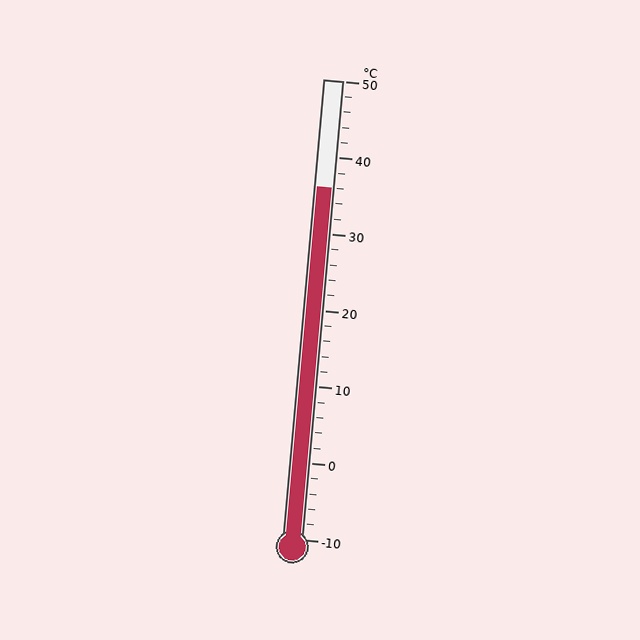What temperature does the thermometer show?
The thermometer shows approximately 36°C.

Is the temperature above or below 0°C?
The temperature is above 0°C.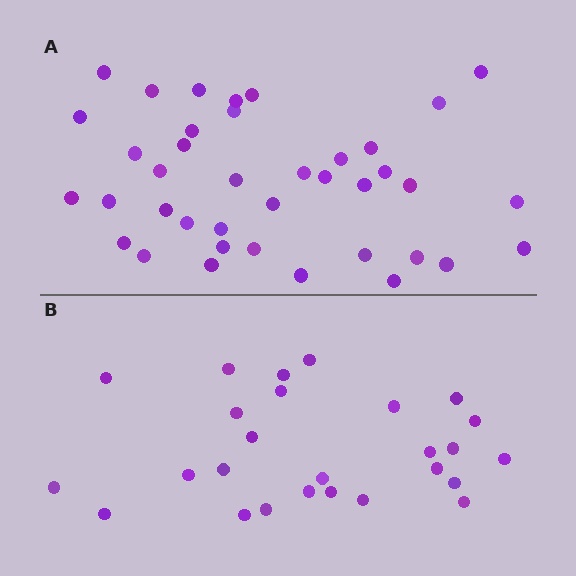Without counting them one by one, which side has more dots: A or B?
Region A (the top region) has more dots.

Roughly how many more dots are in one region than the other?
Region A has approximately 15 more dots than region B.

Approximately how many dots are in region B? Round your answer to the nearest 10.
About 30 dots. (The exact count is 26, which rounds to 30.)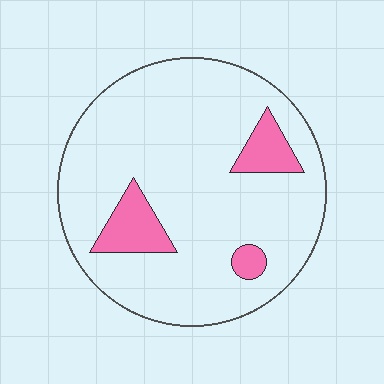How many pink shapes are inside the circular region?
3.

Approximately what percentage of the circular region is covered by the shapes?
Approximately 10%.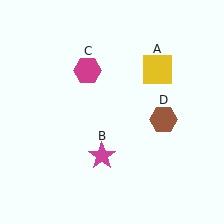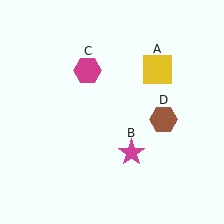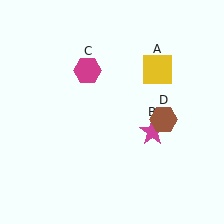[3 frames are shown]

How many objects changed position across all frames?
1 object changed position: magenta star (object B).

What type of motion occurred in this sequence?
The magenta star (object B) rotated counterclockwise around the center of the scene.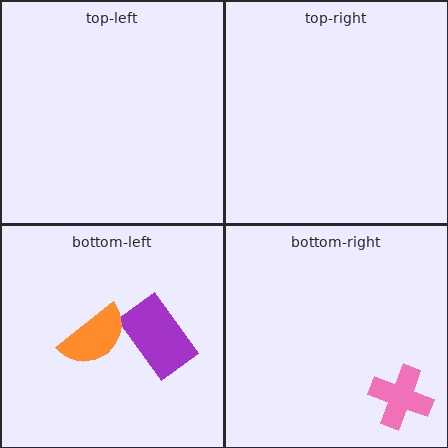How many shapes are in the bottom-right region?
1.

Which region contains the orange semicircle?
The bottom-left region.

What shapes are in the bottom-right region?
The pink cross.